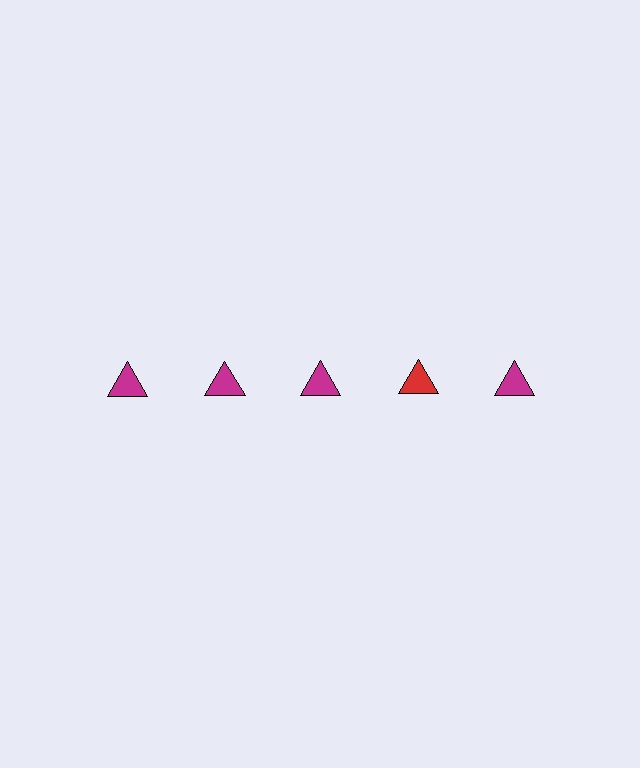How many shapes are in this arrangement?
There are 5 shapes arranged in a grid pattern.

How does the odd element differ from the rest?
It has a different color: red instead of magenta.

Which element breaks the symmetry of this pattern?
The red triangle in the top row, second from right column breaks the symmetry. All other shapes are magenta triangles.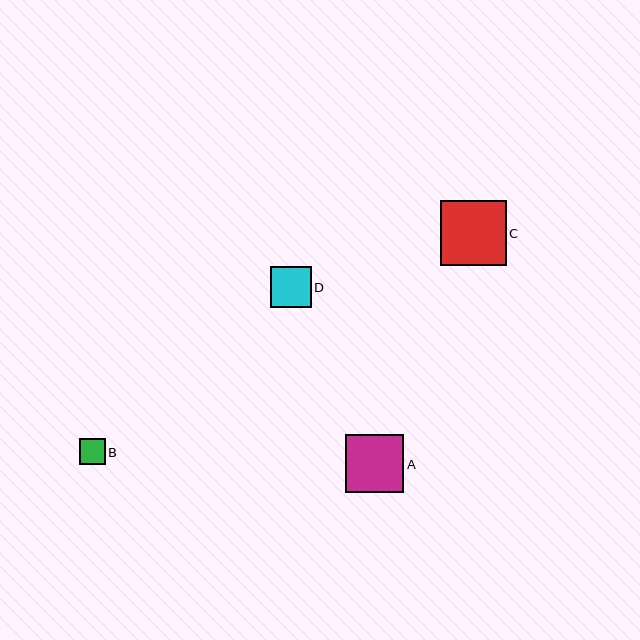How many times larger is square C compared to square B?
Square C is approximately 2.6 times the size of square B.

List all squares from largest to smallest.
From largest to smallest: C, A, D, B.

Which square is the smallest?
Square B is the smallest with a size of approximately 26 pixels.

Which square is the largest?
Square C is the largest with a size of approximately 65 pixels.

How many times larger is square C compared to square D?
Square C is approximately 1.6 times the size of square D.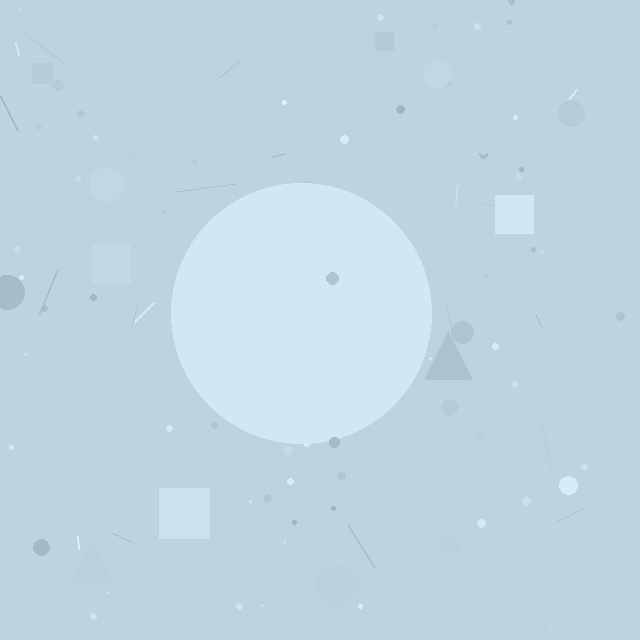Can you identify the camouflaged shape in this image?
The camouflaged shape is a circle.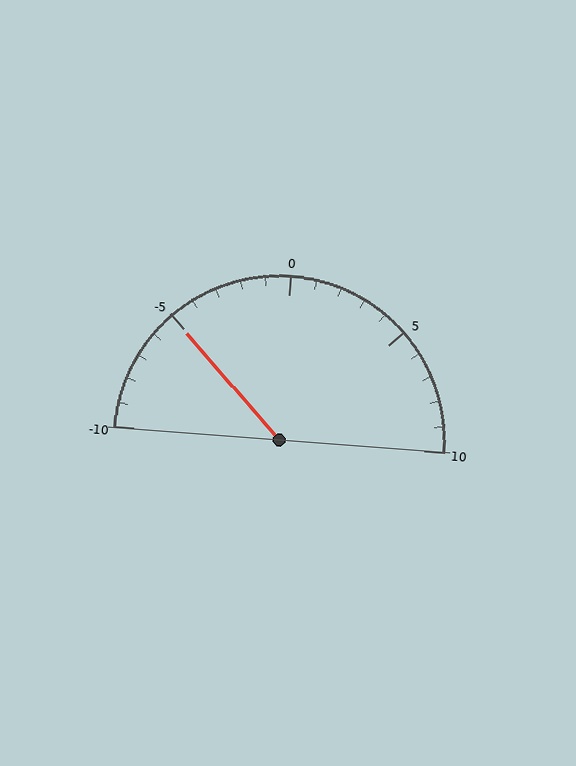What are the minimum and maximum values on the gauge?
The gauge ranges from -10 to 10.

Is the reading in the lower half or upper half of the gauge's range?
The reading is in the lower half of the range (-10 to 10).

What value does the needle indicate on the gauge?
The needle indicates approximately -5.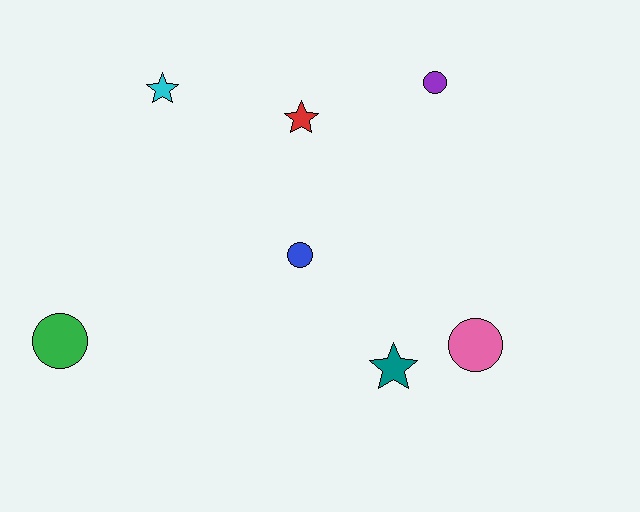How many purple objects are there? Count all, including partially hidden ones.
There is 1 purple object.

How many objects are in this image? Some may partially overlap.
There are 7 objects.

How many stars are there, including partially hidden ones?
There are 3 stars.